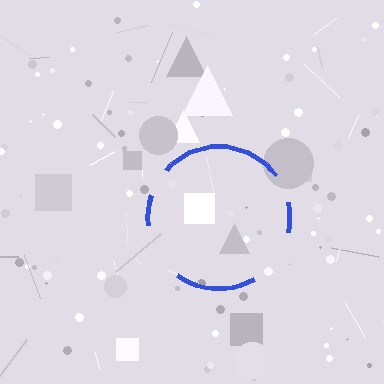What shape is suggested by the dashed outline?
The dashed outline suggests a circle.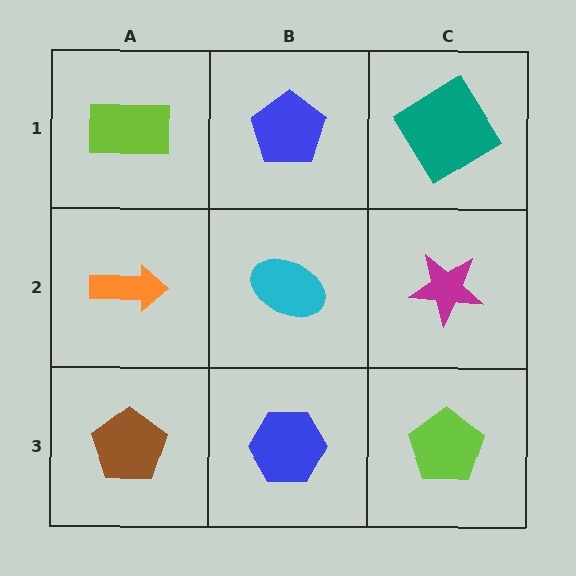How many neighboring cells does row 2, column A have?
3.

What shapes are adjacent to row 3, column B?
A cyan ellipse (row 2, column B), a brown pentagon (row 3, column A), a lime pentagon (row 3, column C).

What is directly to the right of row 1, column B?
A teal diamond.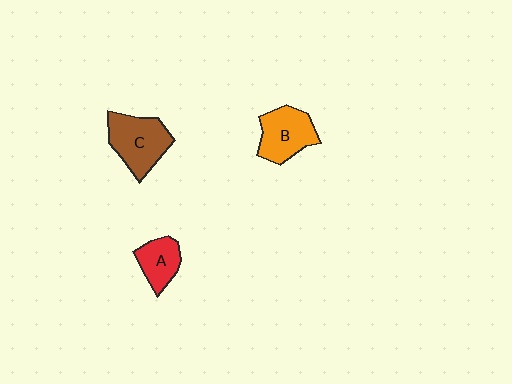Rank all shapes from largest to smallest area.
From largest to smallest: C (brown), B (orange), A (red).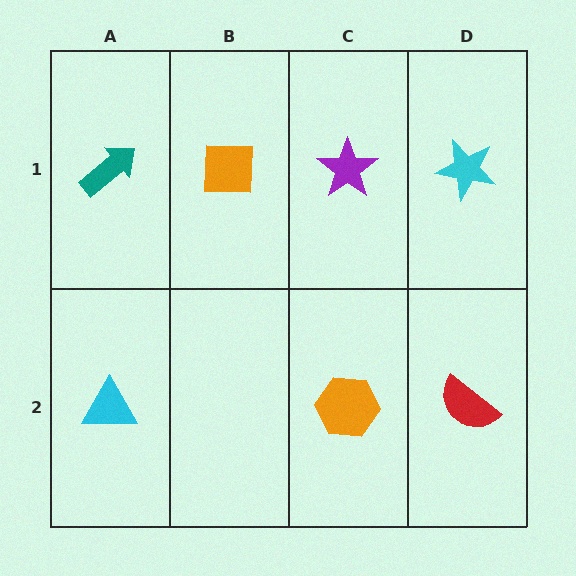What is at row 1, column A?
A teal arrow.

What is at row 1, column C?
A purple star.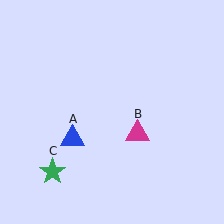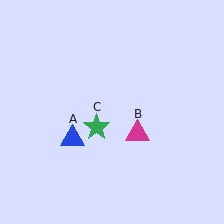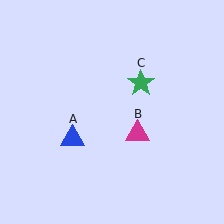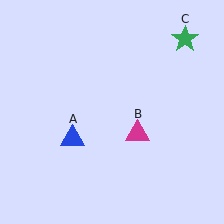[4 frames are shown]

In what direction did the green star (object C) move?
The green star (object C) moved up and to the right.